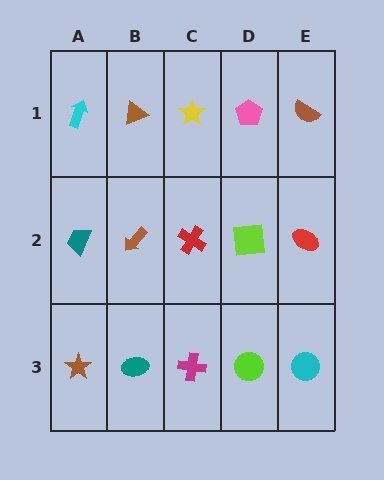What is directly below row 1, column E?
A red ellipse.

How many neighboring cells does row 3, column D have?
3.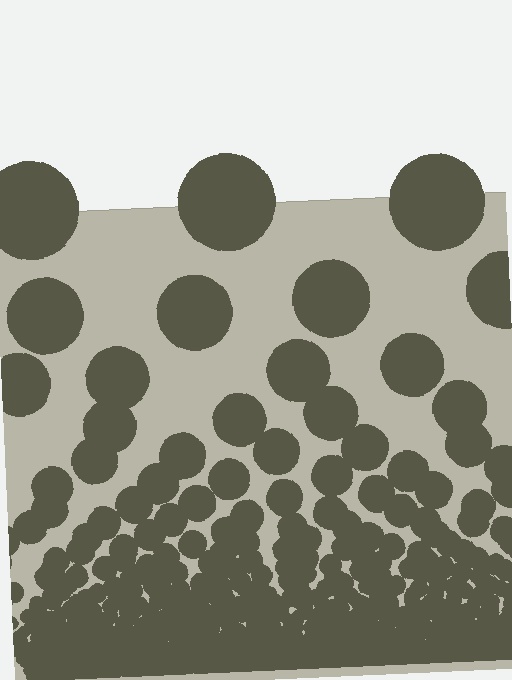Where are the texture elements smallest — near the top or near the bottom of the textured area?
Near the bottom.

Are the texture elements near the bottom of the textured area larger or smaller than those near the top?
Smaller. The gradient is inverted — elements near the bottom are smaller and denser.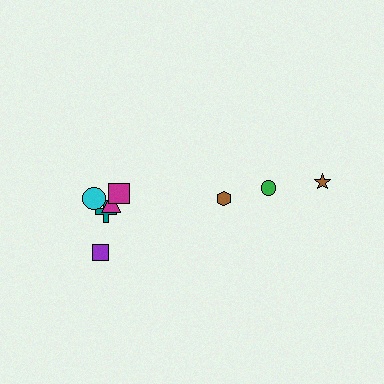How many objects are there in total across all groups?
There are 8 objects.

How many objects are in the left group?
There are 5 objects.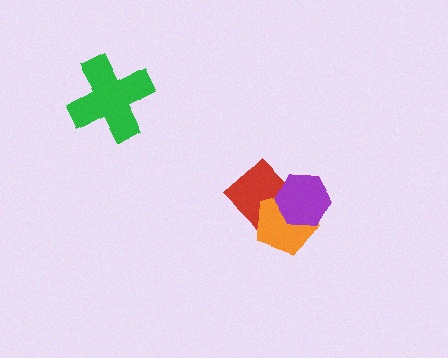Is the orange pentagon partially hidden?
Yes, it is partially covered by another shape.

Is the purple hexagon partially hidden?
No, no other shape covers it.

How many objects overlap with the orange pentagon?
2 objects overlap with the orange pentagon.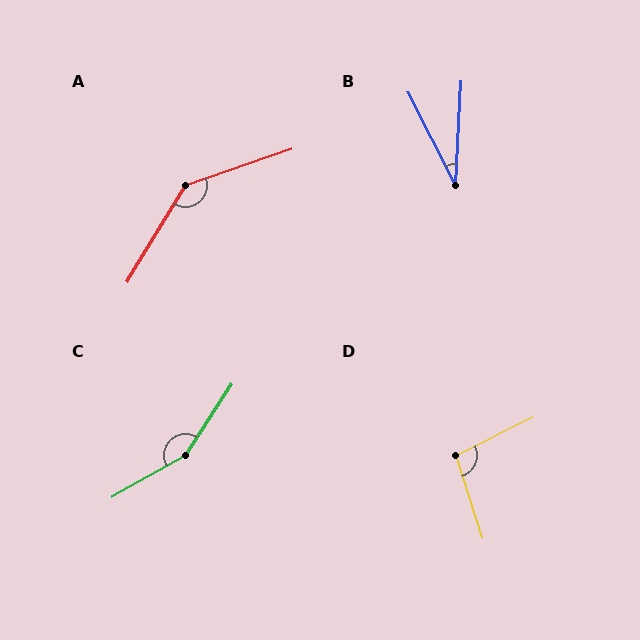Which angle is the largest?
C, at approximately 153 degrees.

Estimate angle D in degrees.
Approximately 98 degrees.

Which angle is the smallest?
B, at approximately 30 degrees.